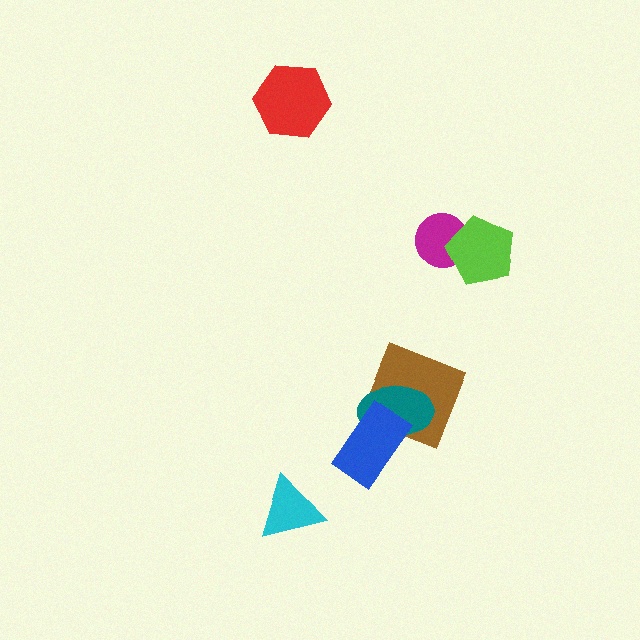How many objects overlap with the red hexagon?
0 objects overlap with the red hexagon.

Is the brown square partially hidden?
Yes, it is partially covered by another shape.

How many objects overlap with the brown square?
2 objects overlap with the brown square.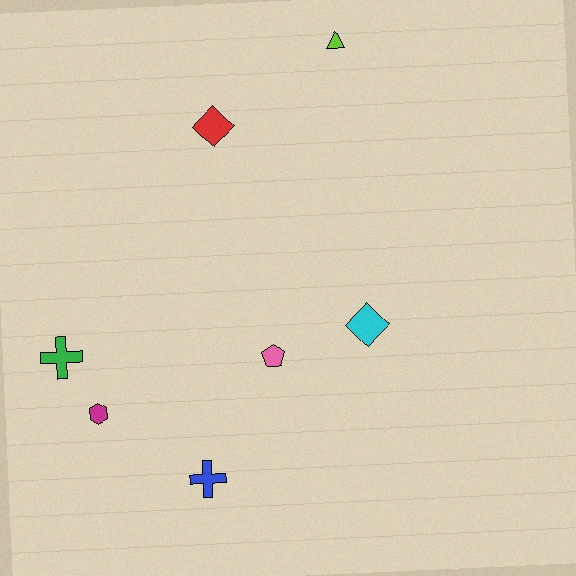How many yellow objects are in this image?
There are no yellow objects.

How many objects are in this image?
There are 7 objects.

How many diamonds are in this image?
There are 2 diamonds.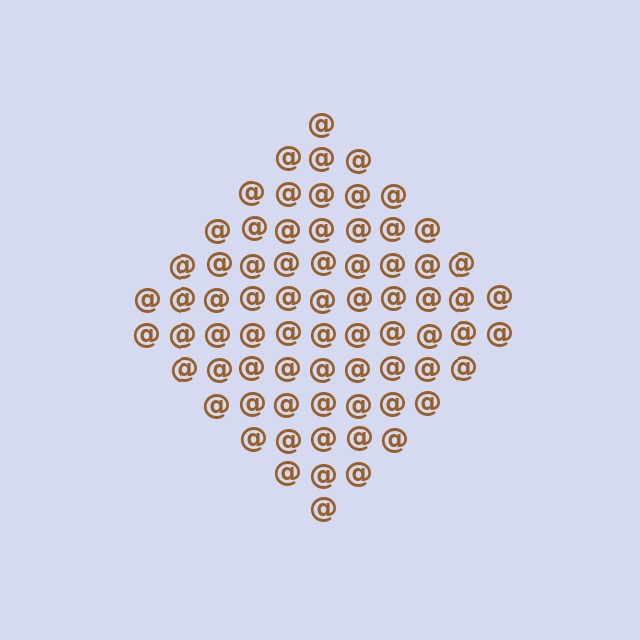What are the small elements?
The small elements are at signs.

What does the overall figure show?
The overall figure shows a diamond.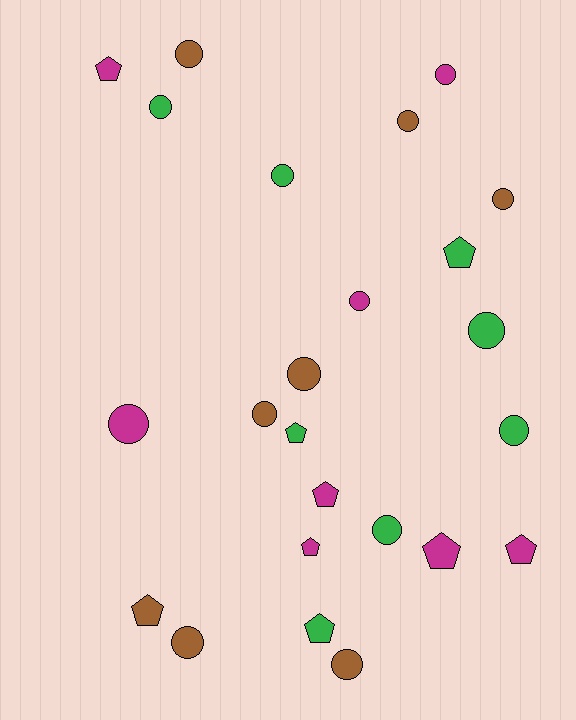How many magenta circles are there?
There are 3 magenta circles.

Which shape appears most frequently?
Circle, with 15 objects.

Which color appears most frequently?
Brown, with 8 objects.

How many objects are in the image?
There are 24 objects.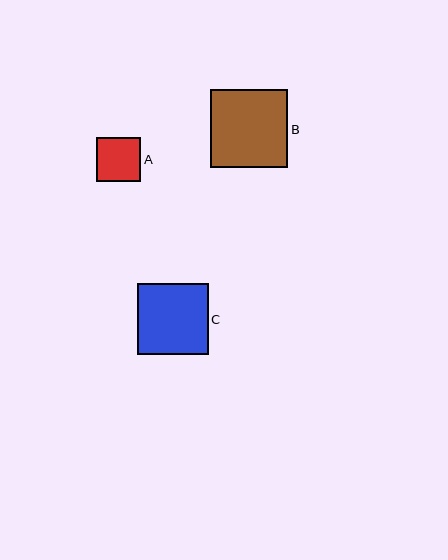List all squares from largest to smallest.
From largest to smallest: B, C, A.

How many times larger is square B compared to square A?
Square B is approximately 1.8 times the size of square A.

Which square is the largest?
Square B is the largest with a size of approximately 77 pixels.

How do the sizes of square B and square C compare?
Square B and square C are approximately the same size.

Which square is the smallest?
Square A is the smallest with a size of approximately 44 pixels.